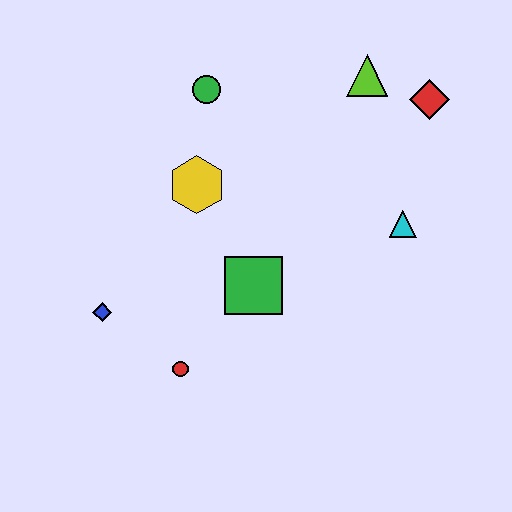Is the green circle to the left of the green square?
Yes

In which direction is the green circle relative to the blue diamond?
The green circle is above the blue diamond.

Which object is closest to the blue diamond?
The red circle is closest to the blue diamond.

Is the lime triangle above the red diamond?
Yes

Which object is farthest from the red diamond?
The blue diamond is farthest from the red diamond.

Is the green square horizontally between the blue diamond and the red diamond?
Yes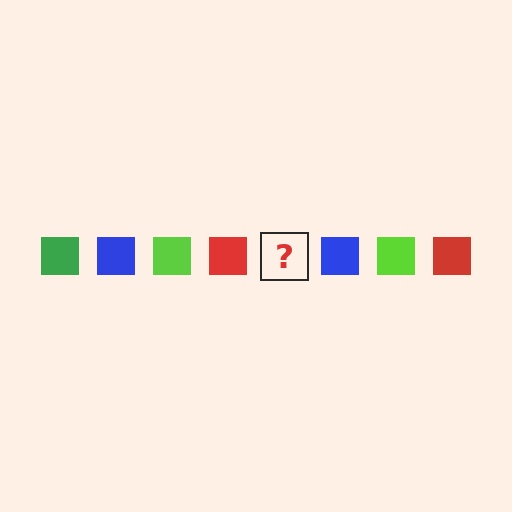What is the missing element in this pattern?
The missing element is a green square.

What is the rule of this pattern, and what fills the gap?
The rule is that the pattern cycles through green, blue, lime, red squares. The gap should be filled with a green square.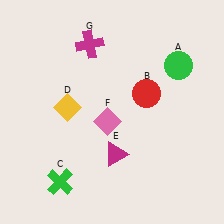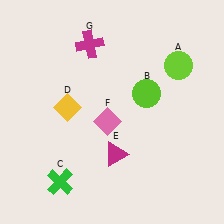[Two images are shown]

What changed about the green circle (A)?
In Image 1, A is green. In Image 2, it changed to lime.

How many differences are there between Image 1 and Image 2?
There are 2 differences between the two images.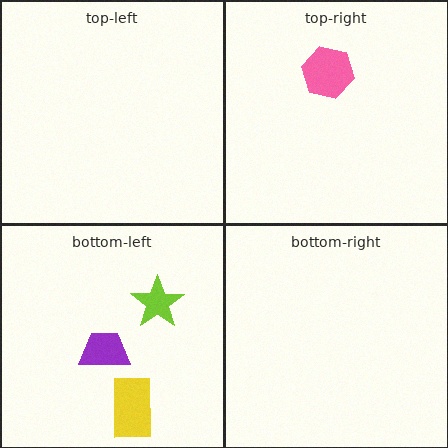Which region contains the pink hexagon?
The top-right region.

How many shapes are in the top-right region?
1.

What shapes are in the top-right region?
The pink hexagon.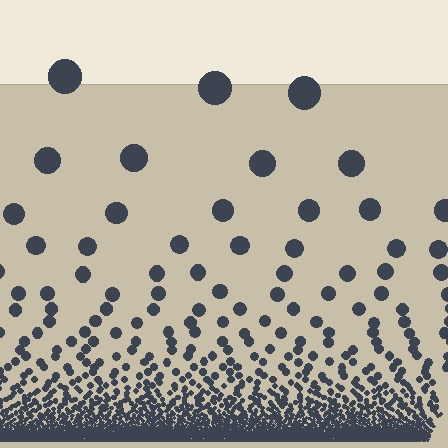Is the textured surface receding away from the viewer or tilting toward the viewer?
The surface appears to tilt toward the viewer. Texture elements get larger and sparser toward the top.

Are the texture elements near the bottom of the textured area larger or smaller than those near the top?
Smaller. The gradient is inverted — elements near the bottom are smaller and denser.